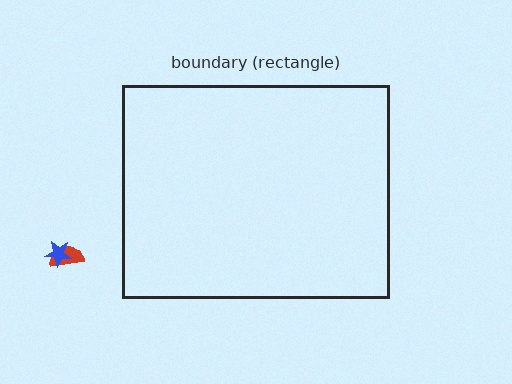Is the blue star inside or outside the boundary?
Outside.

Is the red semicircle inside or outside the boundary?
Outside.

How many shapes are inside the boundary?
0 inside, 2 outside.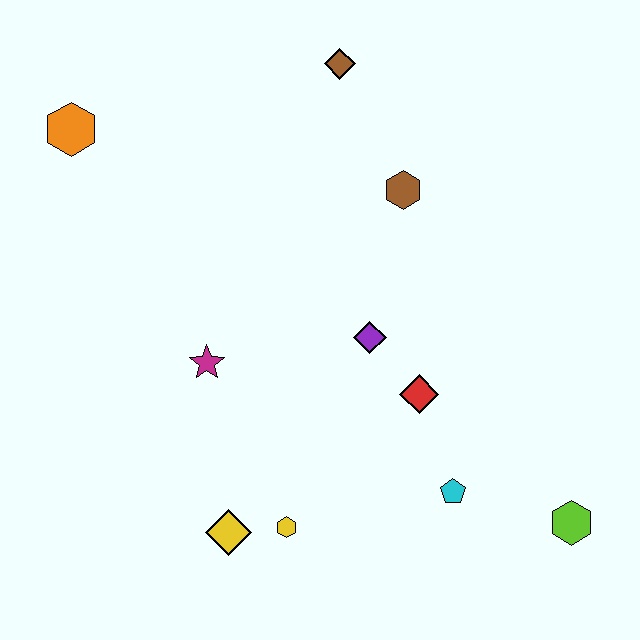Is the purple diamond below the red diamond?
No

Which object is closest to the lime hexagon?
The cyan pentagon is closest to the lime hexagon.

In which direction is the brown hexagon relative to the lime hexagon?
The brown hexagon is above the lime hexagon.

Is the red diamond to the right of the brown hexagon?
Yes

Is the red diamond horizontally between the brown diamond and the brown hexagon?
No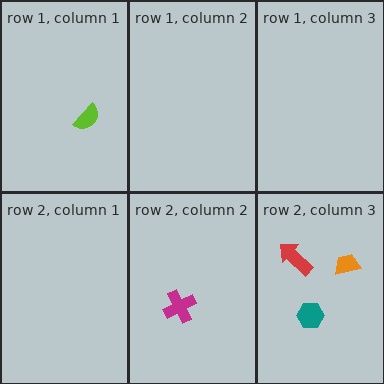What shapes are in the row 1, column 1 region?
The lime semicircle.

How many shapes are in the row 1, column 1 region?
1.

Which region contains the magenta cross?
The row 2, column 2 region.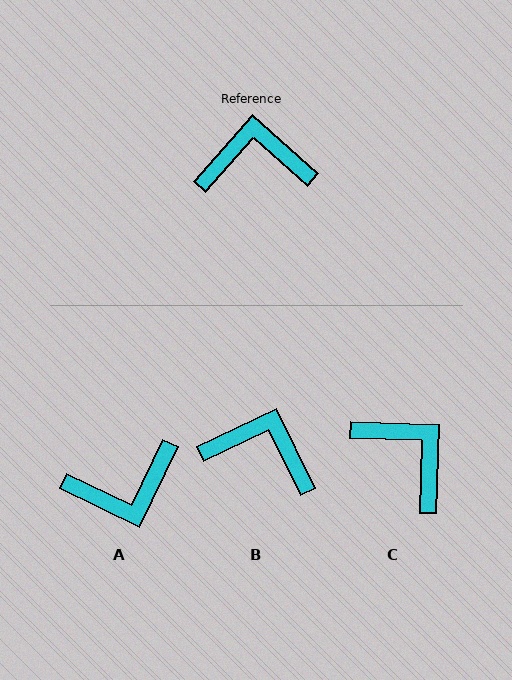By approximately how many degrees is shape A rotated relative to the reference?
Approximately 164 degrees clockwise.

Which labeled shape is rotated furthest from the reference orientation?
A, about 164 degrees away.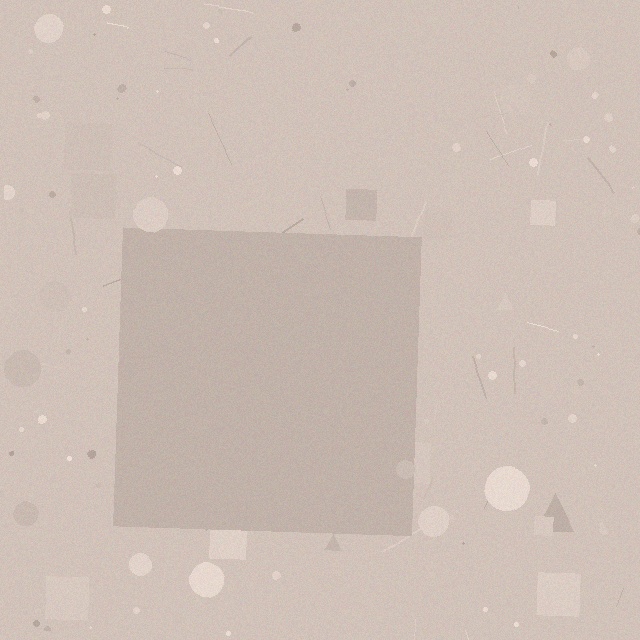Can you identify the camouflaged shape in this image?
The camouflaged shape is a square.